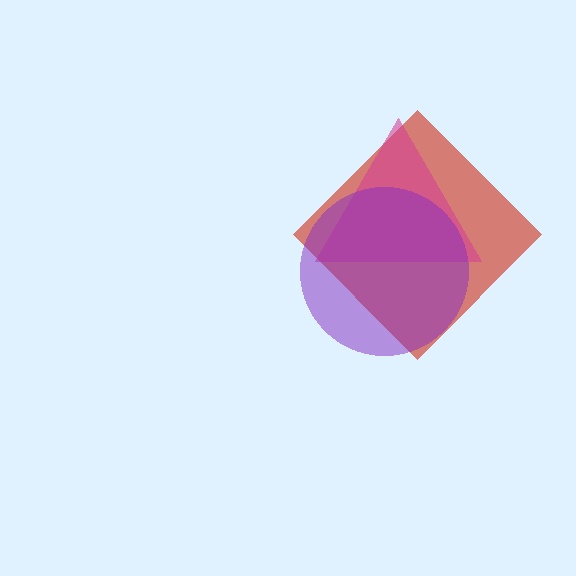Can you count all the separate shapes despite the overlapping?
Yes, there are 3 separate shapes.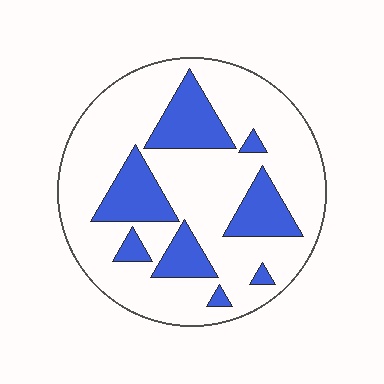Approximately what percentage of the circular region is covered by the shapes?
Approximately 25%.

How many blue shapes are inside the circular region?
8.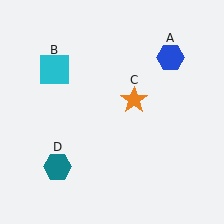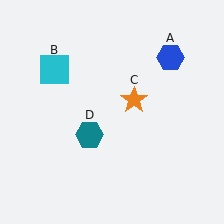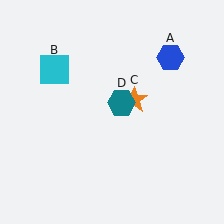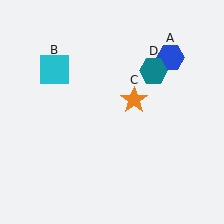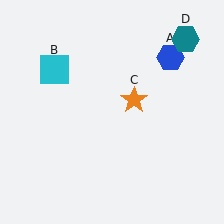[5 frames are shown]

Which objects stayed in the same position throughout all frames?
Blue hexagon (object A) and cyan square (object B) and orange star (object C) remained stationary.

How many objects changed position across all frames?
1 object changed position: teal hexagon (object D).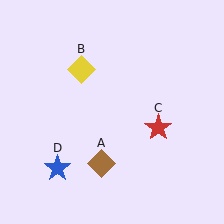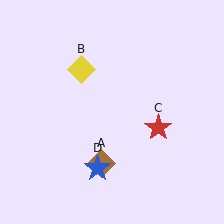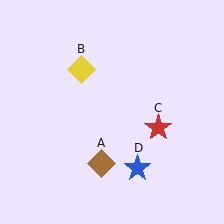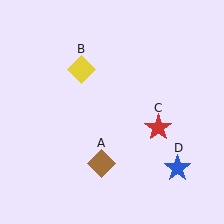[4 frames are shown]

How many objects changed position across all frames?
1 object changed position: blue star (object D).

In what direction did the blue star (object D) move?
The blue star (object D) moved right.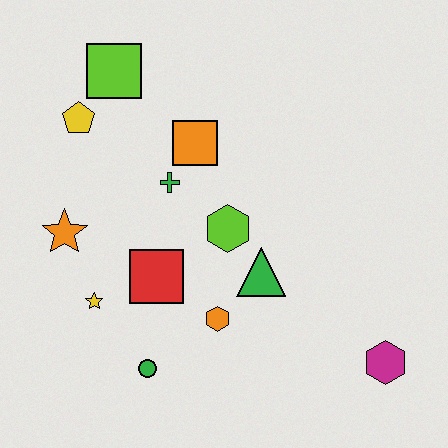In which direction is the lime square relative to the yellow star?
The lime square is above the yellow star.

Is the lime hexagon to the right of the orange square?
Yes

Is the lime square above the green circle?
Yes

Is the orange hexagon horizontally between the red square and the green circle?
No